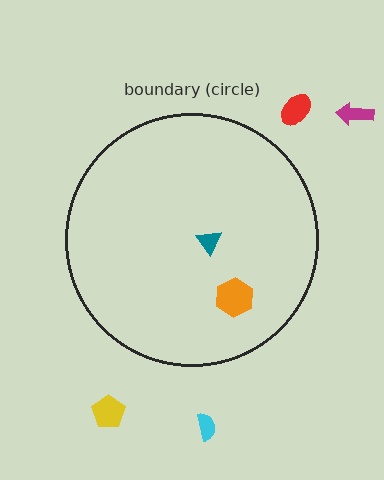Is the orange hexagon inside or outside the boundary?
Inside.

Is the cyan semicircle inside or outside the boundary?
Outside.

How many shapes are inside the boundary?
2 inside, 4 outside.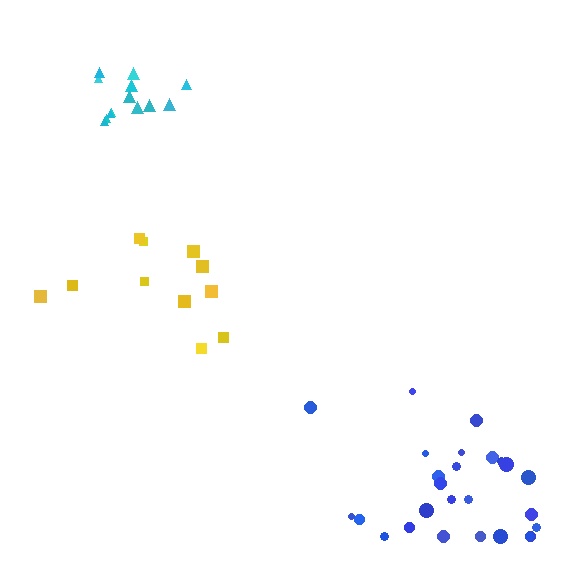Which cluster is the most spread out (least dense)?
Yellow.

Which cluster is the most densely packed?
Cyan.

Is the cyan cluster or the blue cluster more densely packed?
Cyan.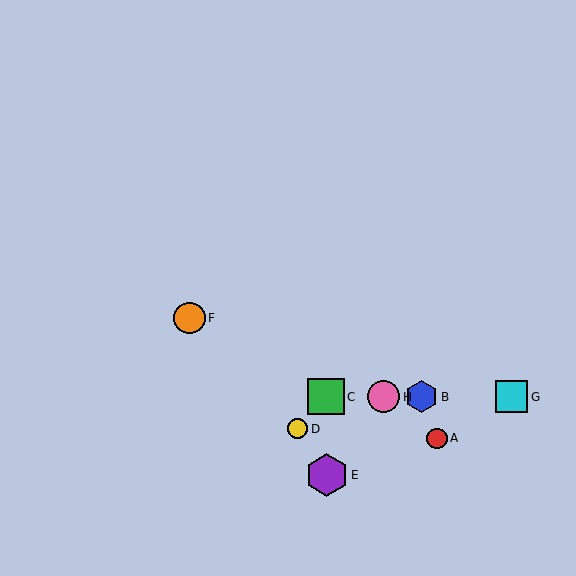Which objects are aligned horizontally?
Objects B, C, G, H are aligned horizontally.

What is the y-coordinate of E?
Object E is at y≈475.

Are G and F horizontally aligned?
No, G is at y≈397 and F is at y≈318.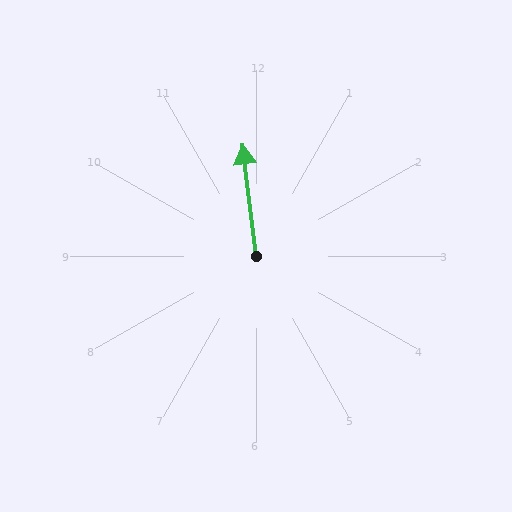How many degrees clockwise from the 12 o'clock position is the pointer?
Approximately 353 degrees.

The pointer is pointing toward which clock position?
Roughly 12 o'clock.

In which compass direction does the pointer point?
North.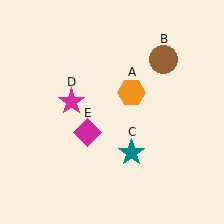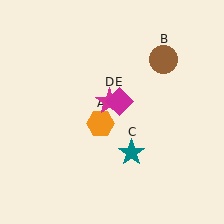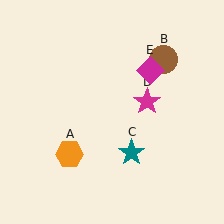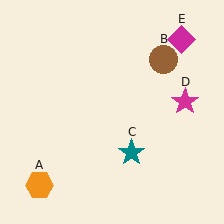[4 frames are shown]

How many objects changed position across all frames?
3 objects changed position: orange hexagon (object A), magenta star (object D), magenta diamond (object E).